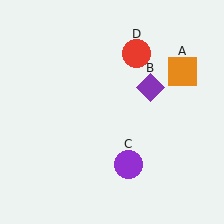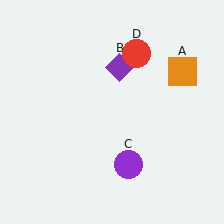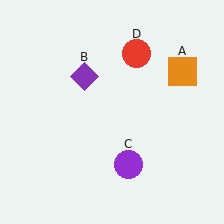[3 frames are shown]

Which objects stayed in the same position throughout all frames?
Orange square (object A) and purple circle (object C) and red circle (object D) remained stationary.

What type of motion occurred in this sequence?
The purple diamond (object B) rotated counterclockwise around the center of the scene.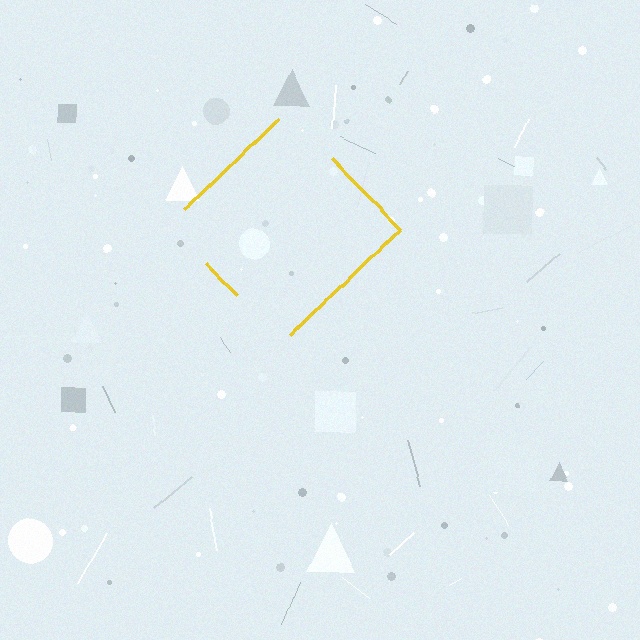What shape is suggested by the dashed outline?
The dashed outline suggests a diamond.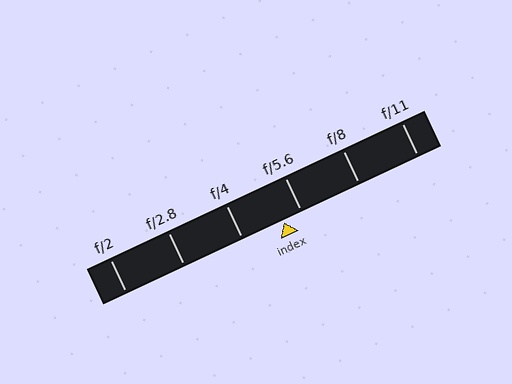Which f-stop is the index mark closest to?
The index mark is closest to f/5.6.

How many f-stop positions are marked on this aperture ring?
There are 6 f-stop positions marked.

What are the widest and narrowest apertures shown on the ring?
The widest aperture shown is f/2 and the narrowest is f/11.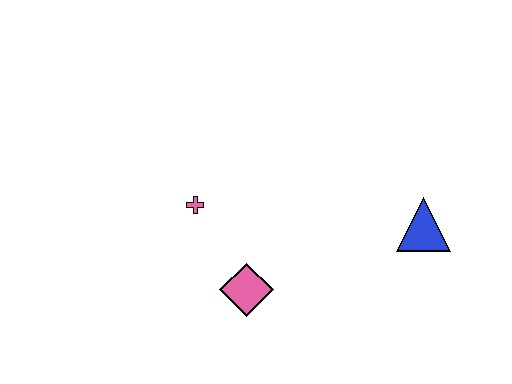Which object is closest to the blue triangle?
The pink diamond is closest to the blue triangle.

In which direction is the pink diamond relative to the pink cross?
The pink diamond is below the pink cross.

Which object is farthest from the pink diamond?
The blue triangle is farthest from the pink diamond.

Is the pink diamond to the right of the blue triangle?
No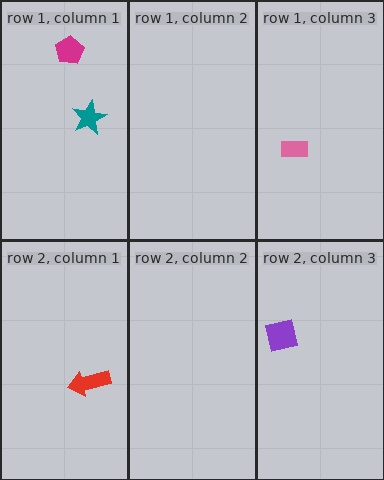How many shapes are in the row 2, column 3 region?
1.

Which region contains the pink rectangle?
The row 1, column 3 region.